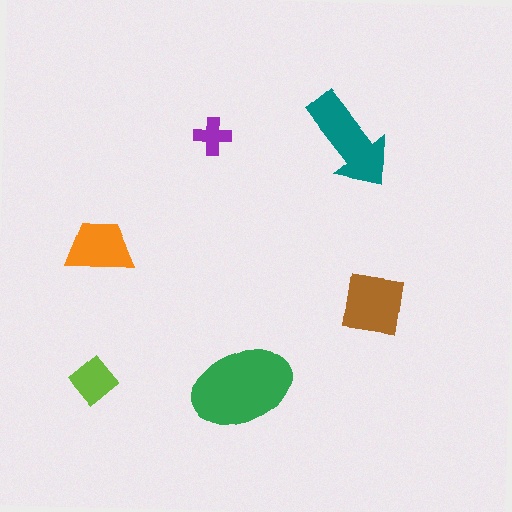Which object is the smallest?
The purple cross.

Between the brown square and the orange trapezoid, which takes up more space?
The brown square.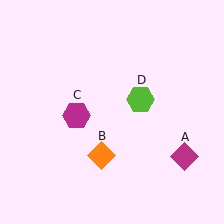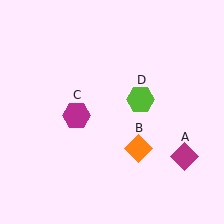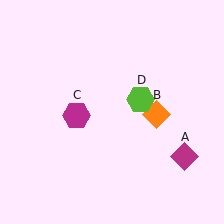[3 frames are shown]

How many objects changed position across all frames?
1 object changed position: orange diamond (object B).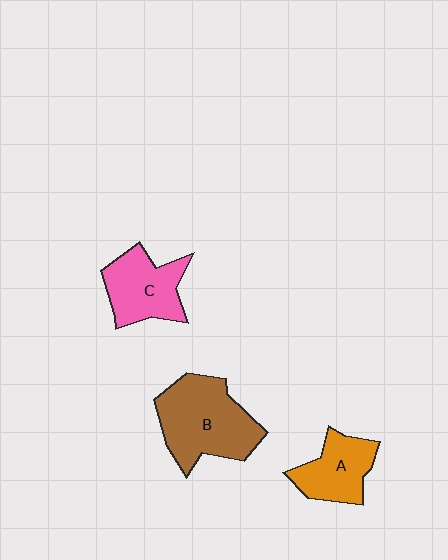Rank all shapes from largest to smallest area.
From largest to smallest: B (brown), C (pink), A (orange).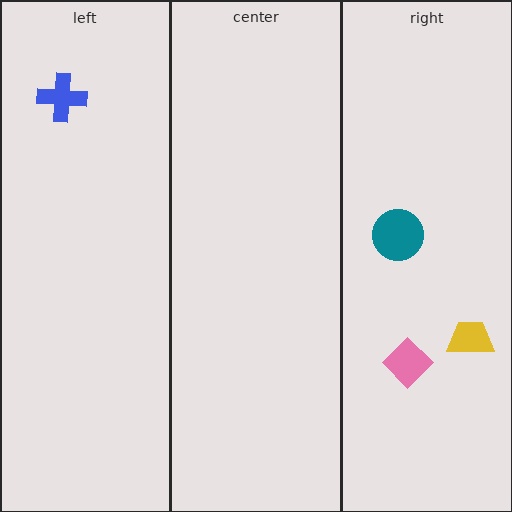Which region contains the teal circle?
The right region.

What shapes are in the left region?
The blue cross.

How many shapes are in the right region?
3.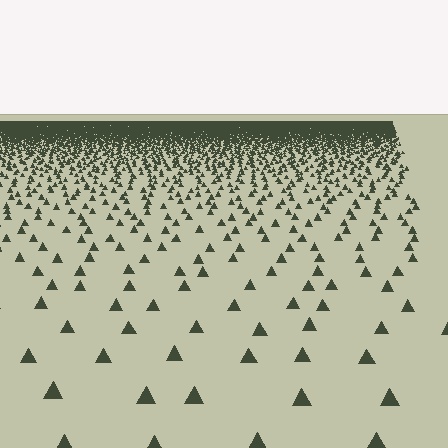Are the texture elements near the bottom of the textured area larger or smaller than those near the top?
Larger. Near the bottom, elements are closer to the viewer and appear at a bigger on-screen size.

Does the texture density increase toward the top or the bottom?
Density increases toward the top.